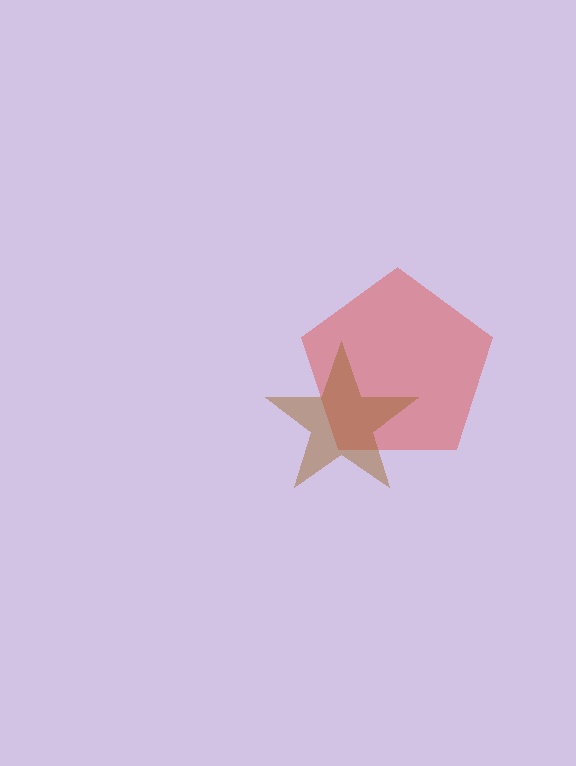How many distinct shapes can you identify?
There are 2 distinct shapes: a red pentagon, a brown star.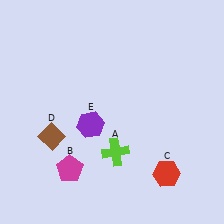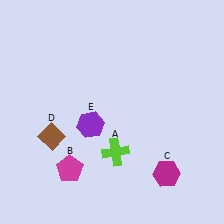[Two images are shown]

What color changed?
The hexagon (C) changed from red in Image 1 to magenta in Image 2.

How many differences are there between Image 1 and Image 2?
There is 1 difference between the two images.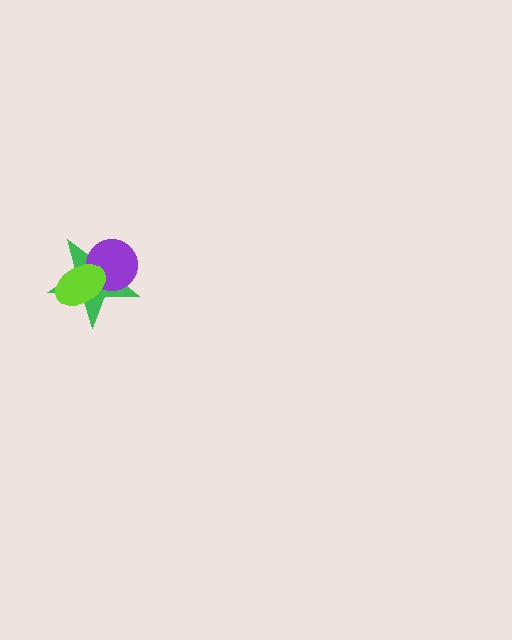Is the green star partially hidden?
Yes, it is partially covered by another shape.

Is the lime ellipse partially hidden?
No, no other shape covers it.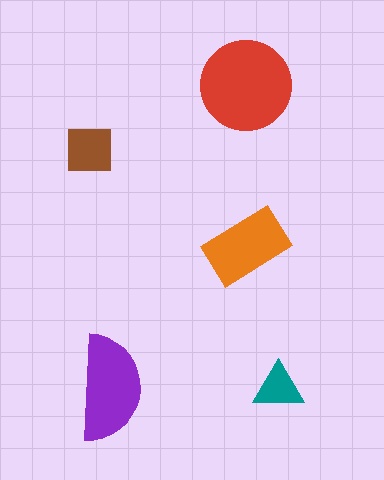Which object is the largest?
The red circle.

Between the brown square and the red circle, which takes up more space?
The red circle.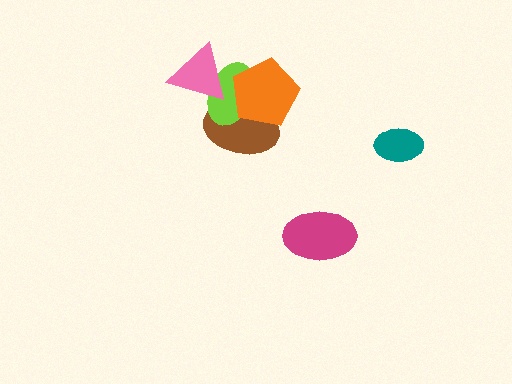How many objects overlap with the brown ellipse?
2 objects overlap with the brown ellipse.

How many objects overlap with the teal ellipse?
0 objects overlap with the teal ellipse.